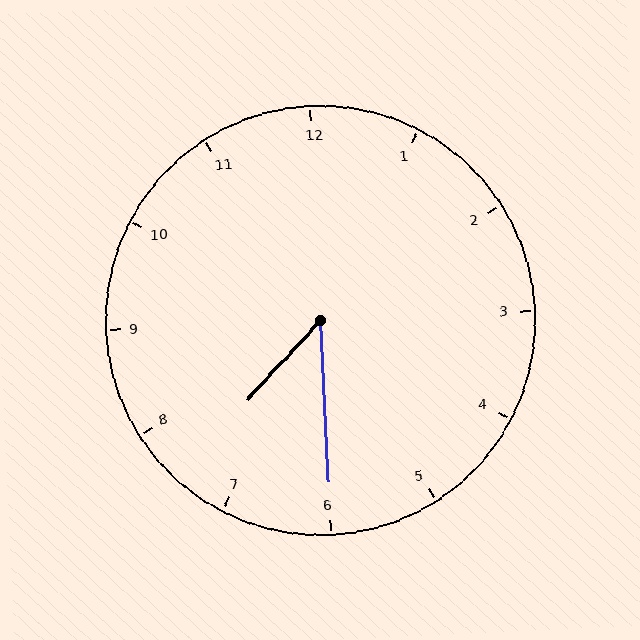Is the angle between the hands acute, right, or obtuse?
It is acute.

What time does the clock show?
7:30.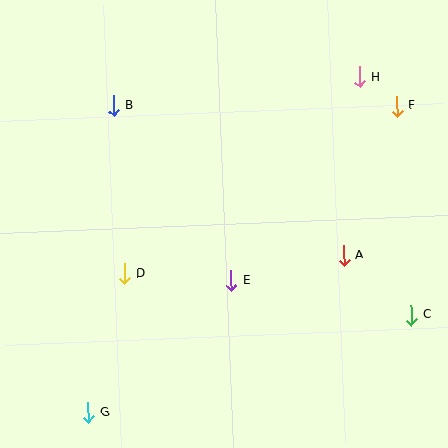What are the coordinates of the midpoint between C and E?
The midpoint between C and E is at (321, 298).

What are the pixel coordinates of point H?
Point H is at (359, 77).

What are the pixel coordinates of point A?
Point A is at (344, 255).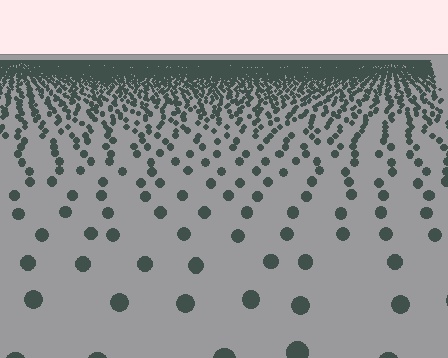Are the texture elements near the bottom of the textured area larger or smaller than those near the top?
Larger. Near the bottom, elements are closer to the viewer and appear at a bigger on-screen size.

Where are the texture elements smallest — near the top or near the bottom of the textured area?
Near the top.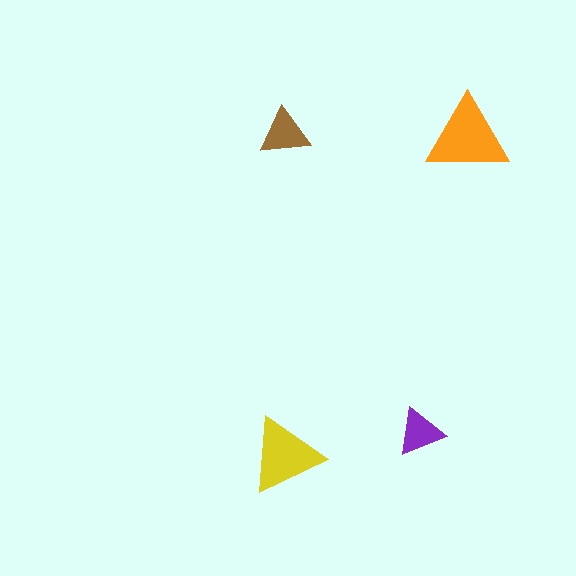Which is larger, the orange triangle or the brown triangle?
The orange one.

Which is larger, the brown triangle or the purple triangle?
The brown one.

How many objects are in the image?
There are 4 objects in the image.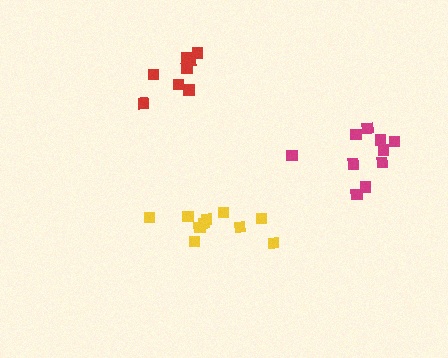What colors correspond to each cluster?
The clusters are colored: yellow, red, magenta.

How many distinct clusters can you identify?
There are 3 distinct clusters.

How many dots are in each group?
Group 1: 10 dots, Group 2: 9 dots, Group 3: 10 dots (29 total).